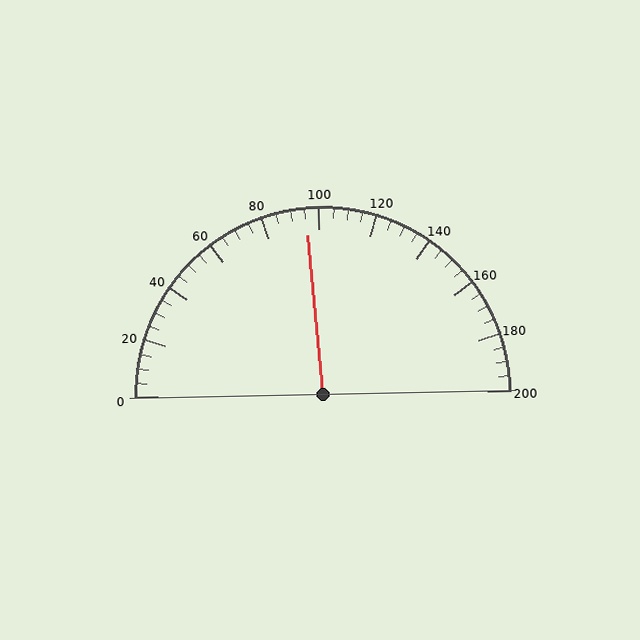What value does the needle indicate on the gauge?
The needle indicates approximately 95.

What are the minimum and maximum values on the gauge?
The gauge ranges from 0 to 200.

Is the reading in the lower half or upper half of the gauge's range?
The reading is in the lower half of the range (0 to 200).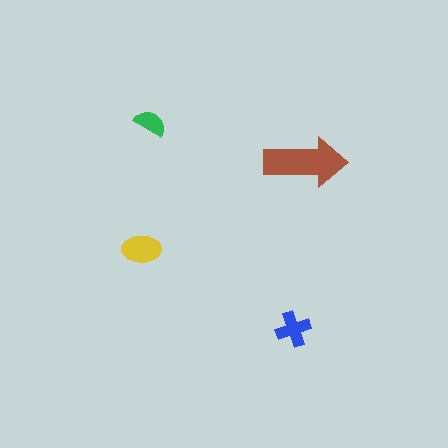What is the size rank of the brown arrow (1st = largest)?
1st.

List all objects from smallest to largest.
The green semicircle, the blue cross, the yellow ellipse, the brown arrow.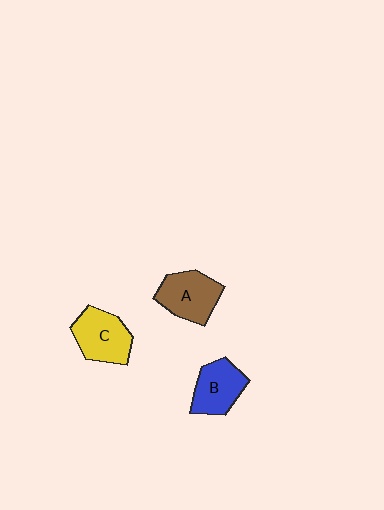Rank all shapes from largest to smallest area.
From largest to smallest: C (yellow), A (brown), B (blue).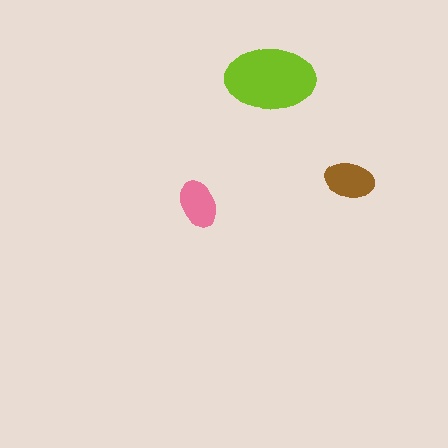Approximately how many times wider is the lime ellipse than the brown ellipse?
About 2 times wider.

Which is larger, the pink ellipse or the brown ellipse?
The brown one.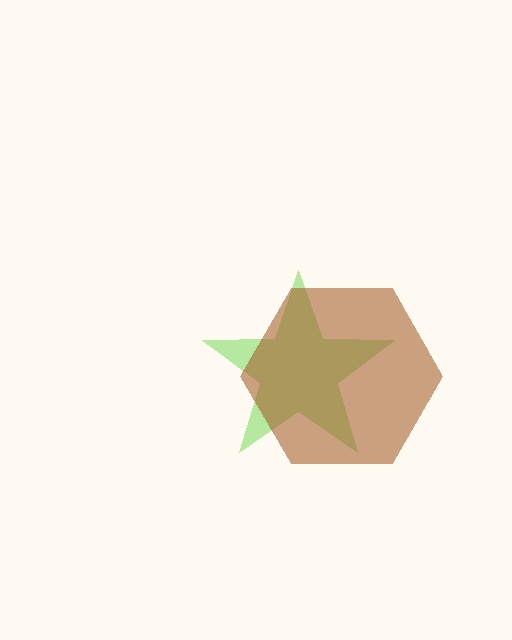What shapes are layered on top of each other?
The layered shapes are: a lime star, a brown hexagon.